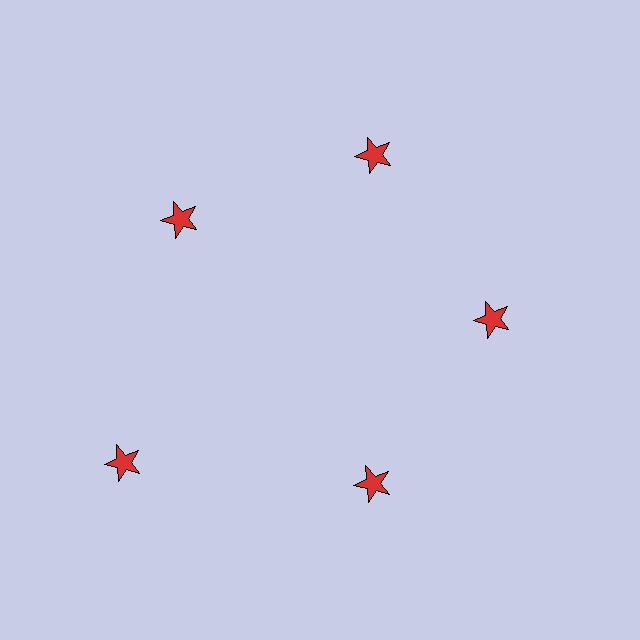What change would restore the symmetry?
The symmetry would be restored by moving it inward, back onto the ring so that all 5 stars sit at equal angles and equal distance from the center.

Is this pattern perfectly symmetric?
No. The 5 red stars are arranged in a ring, but one element near the 8 o'clock position is pushed outward from the center, breaking the 5-fold rotational symmetry.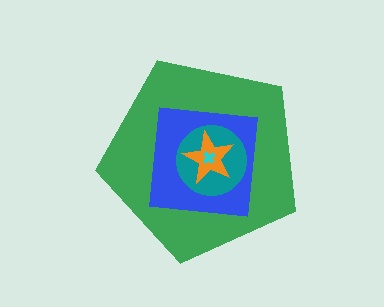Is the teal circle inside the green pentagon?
Yes.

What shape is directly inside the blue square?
The teal circle.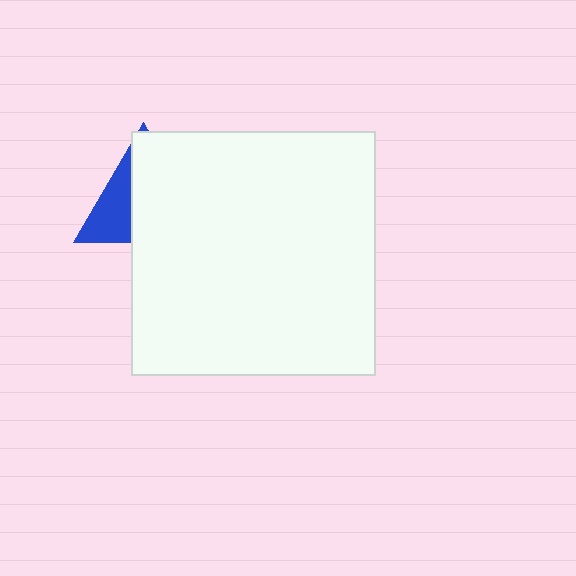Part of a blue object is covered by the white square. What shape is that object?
It is a triangle.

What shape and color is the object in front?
The object in front is a white square.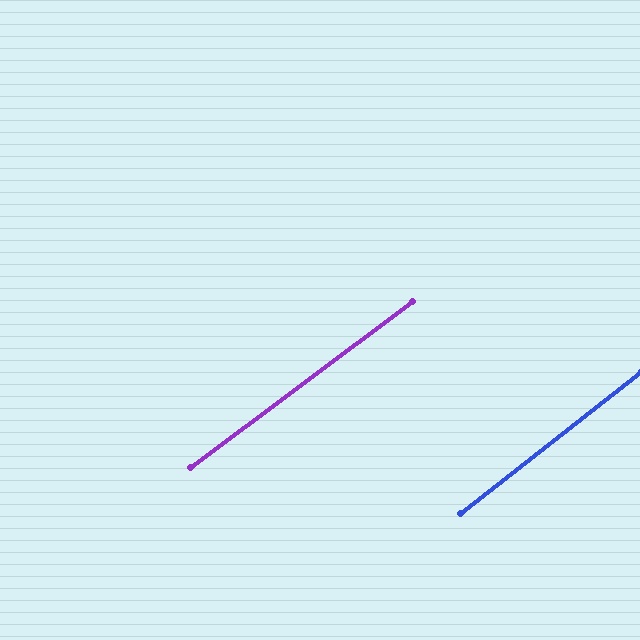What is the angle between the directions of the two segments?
Approximately 1 degree.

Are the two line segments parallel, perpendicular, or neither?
Parallel — their directions differ by only 1.2°.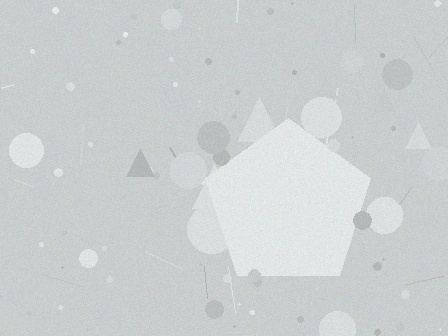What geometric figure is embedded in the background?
A pentagon is embedded in the background.